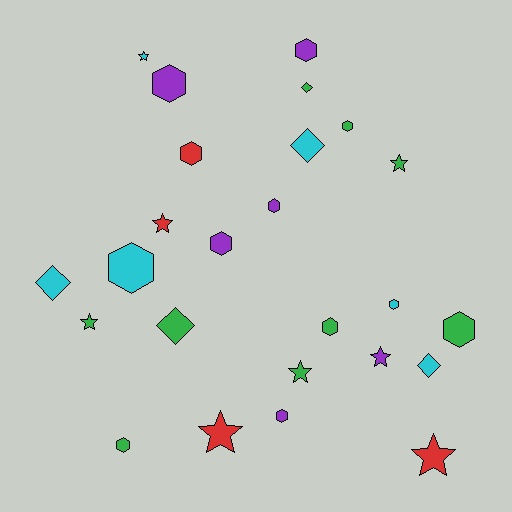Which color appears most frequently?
Green, with 9 objects.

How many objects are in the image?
There are 25 objects.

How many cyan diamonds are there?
There are 3 cyan diamonds.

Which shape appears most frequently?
Hexagon, with 12 objects.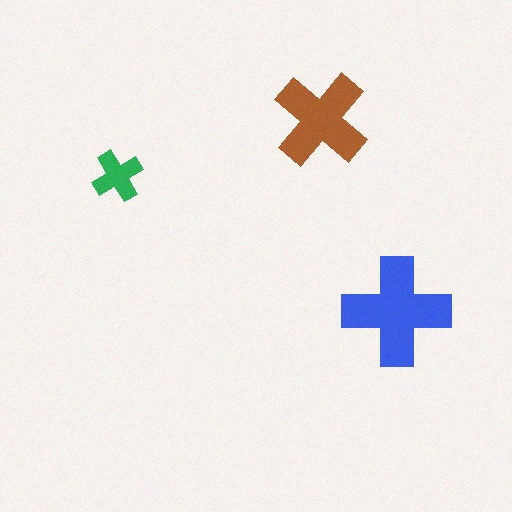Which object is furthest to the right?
The blue cross is rightmost.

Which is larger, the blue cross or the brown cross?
The blue one.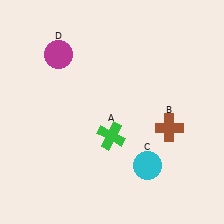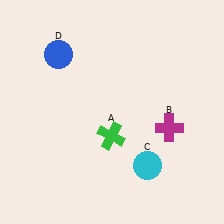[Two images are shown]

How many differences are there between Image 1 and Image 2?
There are 2 differences between the two images.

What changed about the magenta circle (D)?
In Image 1, D is magenta. In Image 2, it changed to blue.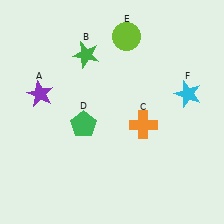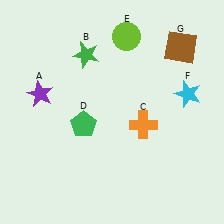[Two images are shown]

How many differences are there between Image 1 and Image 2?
There is 1 difference between the two images.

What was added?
A brown square (G) was added in Image 2.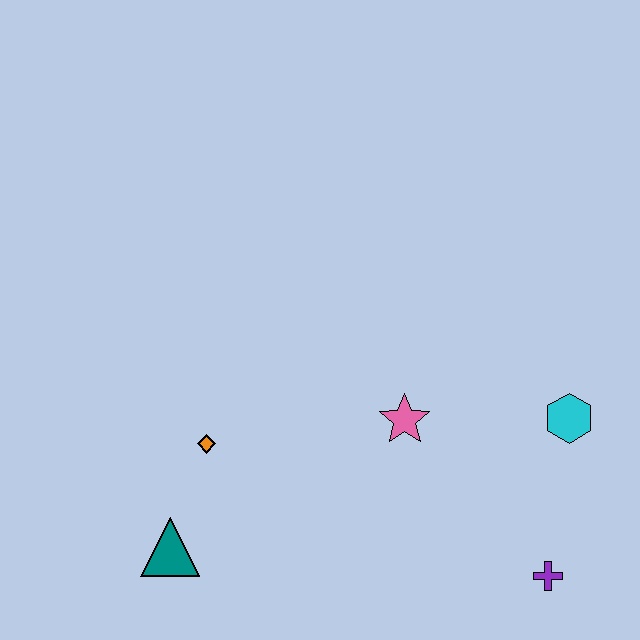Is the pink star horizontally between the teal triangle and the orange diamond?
No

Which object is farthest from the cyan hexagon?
The teal triangle is farthest from the cyan hexagon.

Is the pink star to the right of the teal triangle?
Yes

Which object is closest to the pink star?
The cyan hexagon is closest to the pink star.